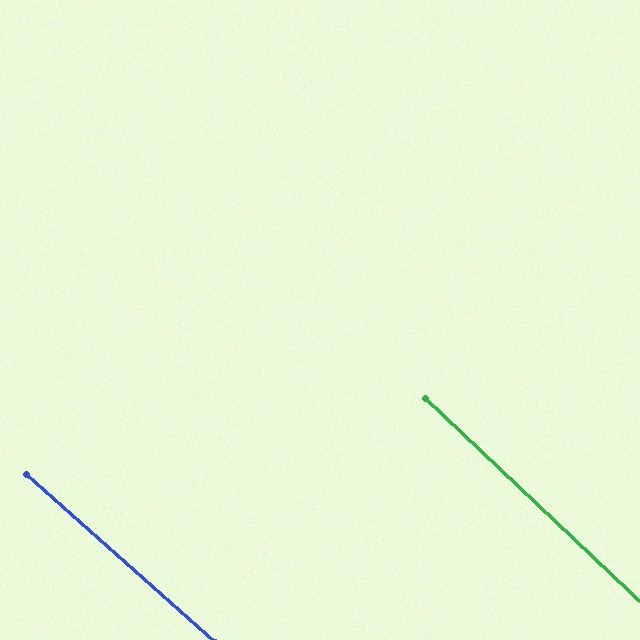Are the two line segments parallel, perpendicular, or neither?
Parallel — their directions differ by only 1.5°.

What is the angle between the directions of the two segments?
Approximately 1 degree.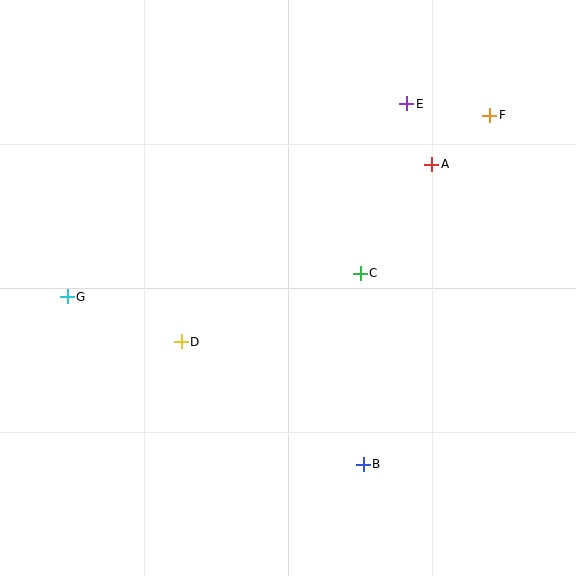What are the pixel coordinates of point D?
Point D is at (181, 342).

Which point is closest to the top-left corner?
Point G is closest to the top-left corner.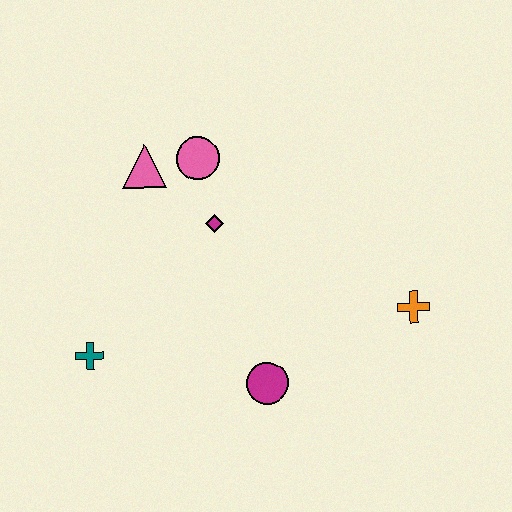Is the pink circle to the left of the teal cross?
No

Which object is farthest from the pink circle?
The orange cross is farthest from the pink circle.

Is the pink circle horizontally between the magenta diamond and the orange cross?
No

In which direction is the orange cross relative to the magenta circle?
The orange cross is to the right of the magenta circle.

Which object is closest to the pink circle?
The pink triangle is closest to the pink circle.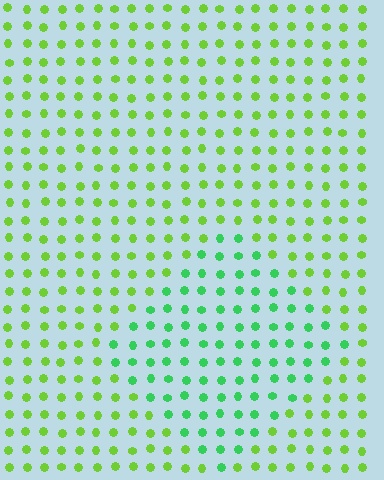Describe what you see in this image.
The image is filled with small lime elements in a uniform arrangement. A diamond-shaped region is visible where the elements are tinted to a slightly different hue, forming a subtle color boundary.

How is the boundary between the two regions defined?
The boundary is defined purely by a slight shift in hue (about 38 degrees). Spacing, size, and orientation are identical on both sides.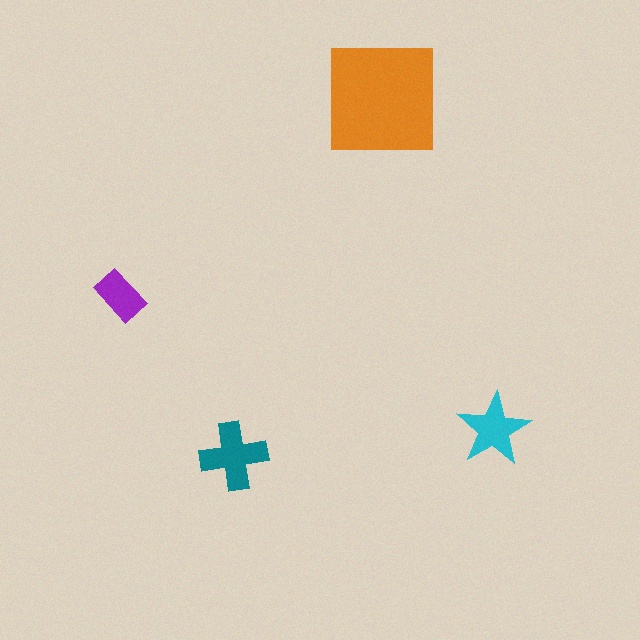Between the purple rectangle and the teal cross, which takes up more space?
The teal cross.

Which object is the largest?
The orange square.